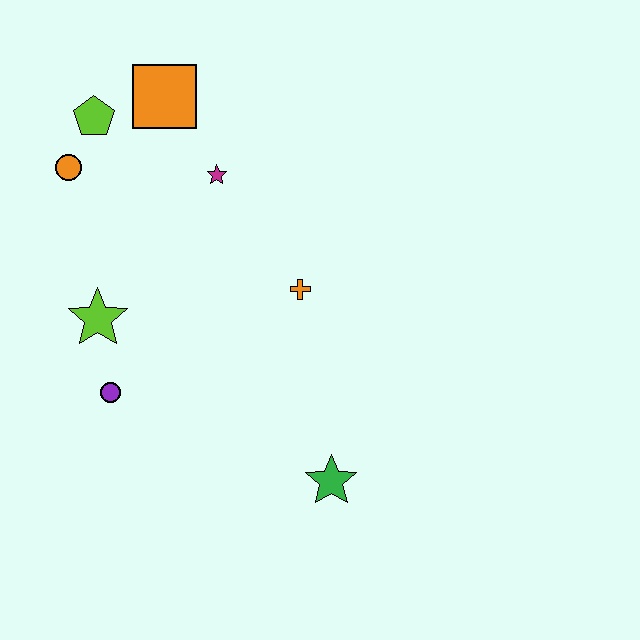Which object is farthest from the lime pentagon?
The green star is farthest from the lime pentagon.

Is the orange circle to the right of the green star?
No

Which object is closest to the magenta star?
The orange square is closest to the magenta star.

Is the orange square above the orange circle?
Yes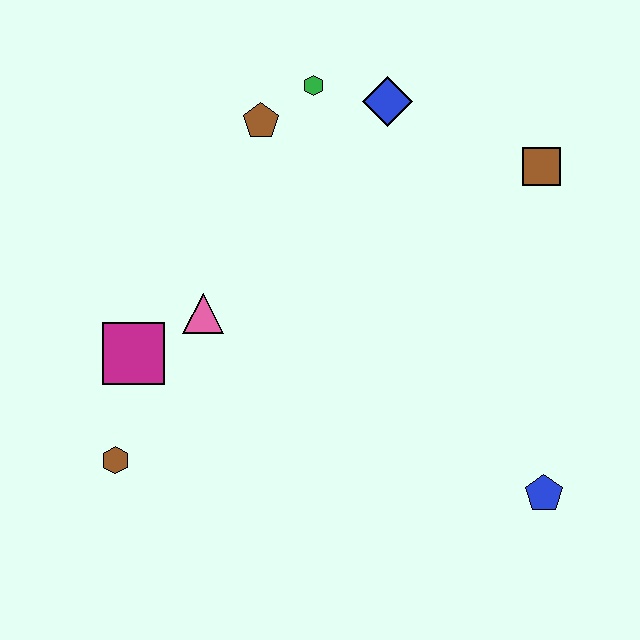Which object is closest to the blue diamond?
The green hexagon is closest to the blue diamond.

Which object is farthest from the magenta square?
The brown square is farthest from the magenta square.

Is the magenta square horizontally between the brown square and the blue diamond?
No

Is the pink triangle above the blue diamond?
No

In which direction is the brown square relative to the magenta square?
The brown square is to the right of the magenta square.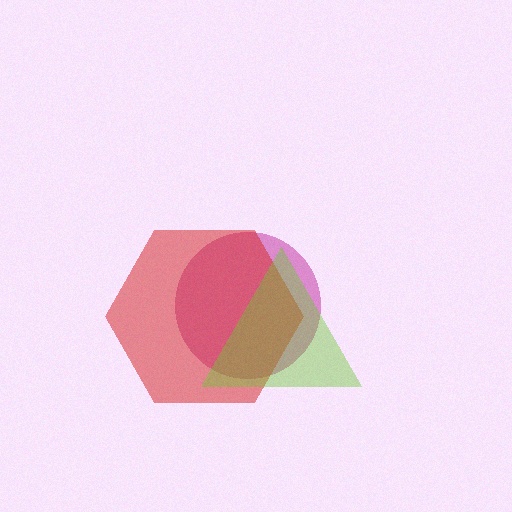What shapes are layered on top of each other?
The layered shapes are: a magenta circle, a red hexagon, a lime triangle.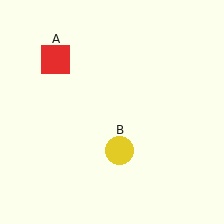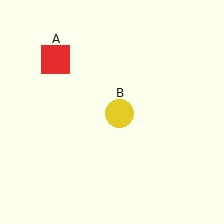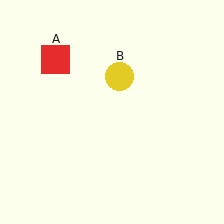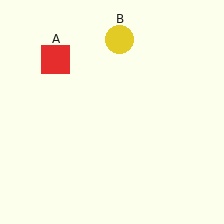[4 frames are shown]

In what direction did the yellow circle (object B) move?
The yellow circle (object B) moved up.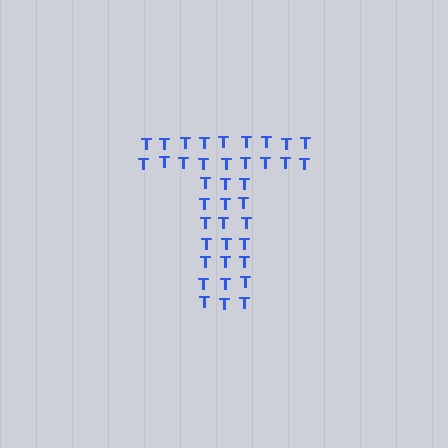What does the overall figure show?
The overall figure shows the letter T.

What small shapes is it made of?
It is made of small letter T's.